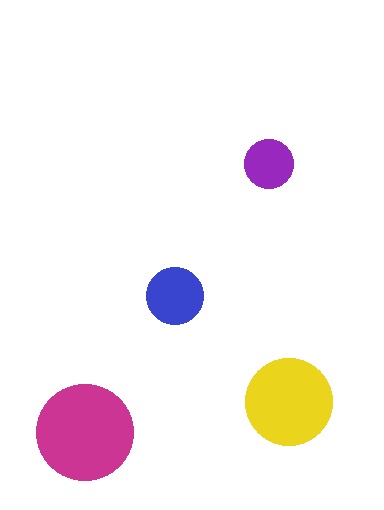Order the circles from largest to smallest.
the magenta one, the yellow one, the blue one, the purple one.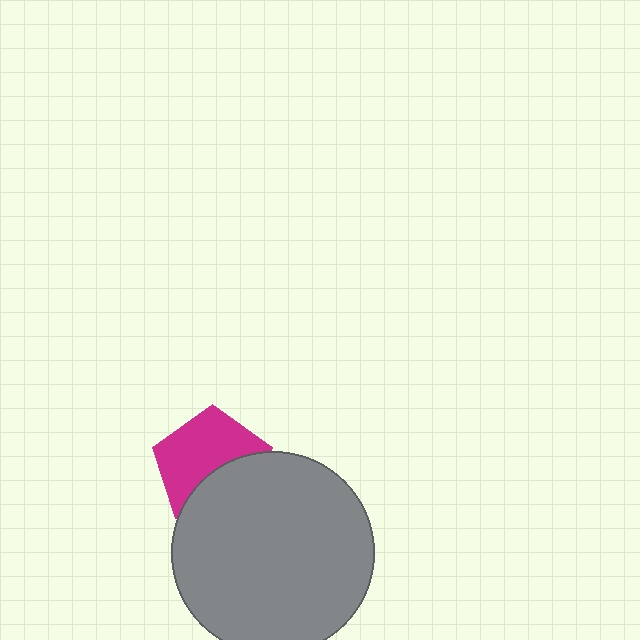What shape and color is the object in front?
The object in front is a gray circle.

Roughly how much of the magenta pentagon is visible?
About half of it is visible (roughly 59%).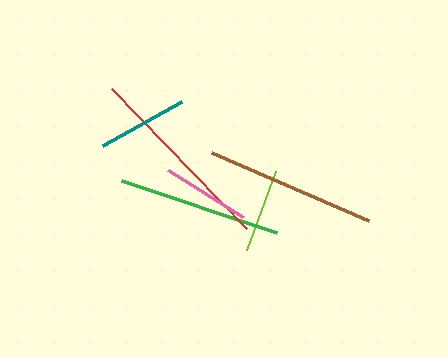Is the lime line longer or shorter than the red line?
The red line is longer than the lime line.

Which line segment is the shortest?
The lime line is the shortest at approximately 84 pixels.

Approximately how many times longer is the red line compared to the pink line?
The red line is approximately 2.2 times the length of the pink line.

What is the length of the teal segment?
The teal segment is approximately 91 pixels long.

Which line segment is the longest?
The red line is the longest at approximately 194 pixels.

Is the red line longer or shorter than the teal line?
The red line is longer than the teal line.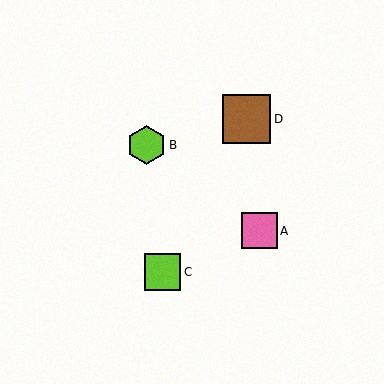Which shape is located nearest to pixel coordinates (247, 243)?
The pink square (labeled A) at (259, 231) is nearest to that location.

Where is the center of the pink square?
The center of the pink square is at (259, 231).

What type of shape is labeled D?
Shape D is a brown square.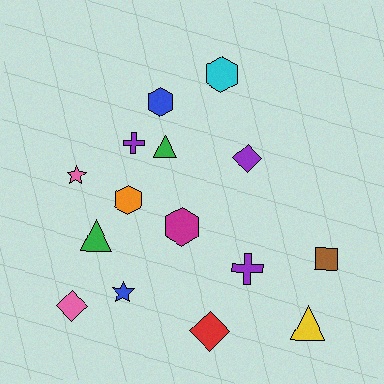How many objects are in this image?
There are 15 objects.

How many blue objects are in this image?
There are 2 blue objects.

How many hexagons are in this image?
There are 4 hexagons.